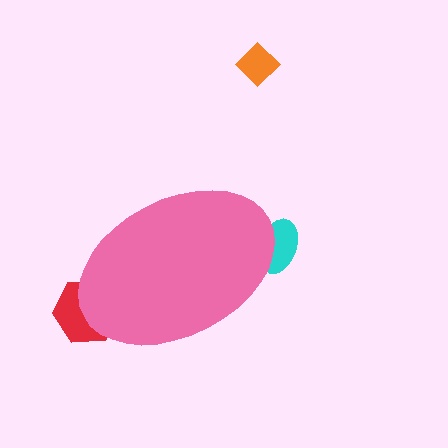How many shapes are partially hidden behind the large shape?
2 shapes are partially hidden.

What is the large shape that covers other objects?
A pink ellipse.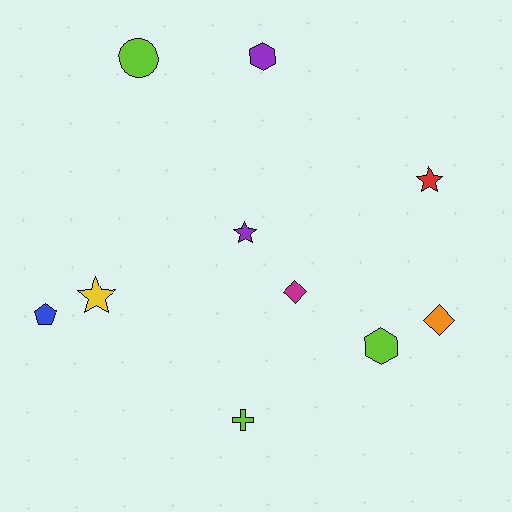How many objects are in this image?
There are 10 objects.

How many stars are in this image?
There are 3 stars.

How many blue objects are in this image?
There is 1 blue object.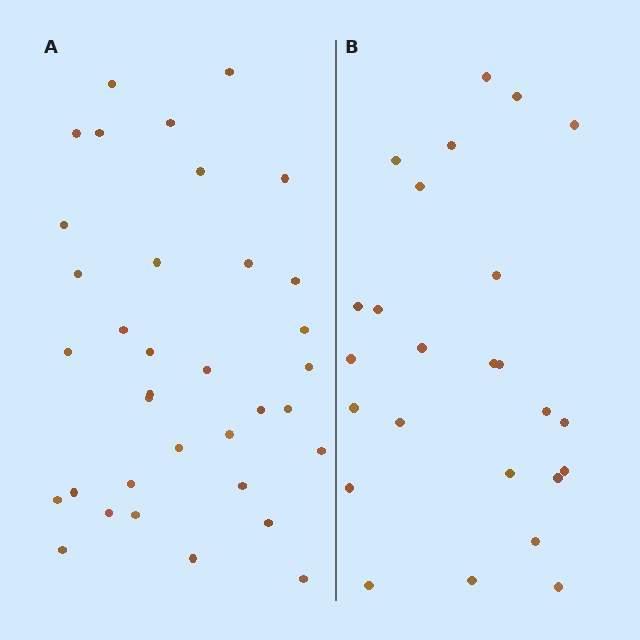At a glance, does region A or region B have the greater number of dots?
Region A (the left region) has more dots.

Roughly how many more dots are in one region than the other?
Region A has roughly 10 or so more dots than region B.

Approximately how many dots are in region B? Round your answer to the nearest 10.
About 20 dots. (The exact count is 25, which rounds to 20.)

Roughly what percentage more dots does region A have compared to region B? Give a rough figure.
About 40% more.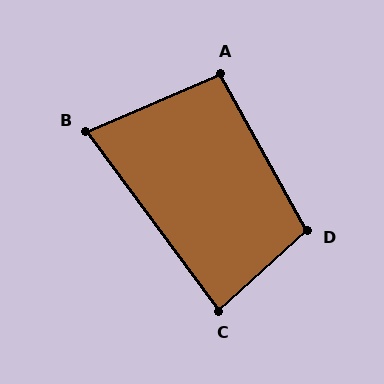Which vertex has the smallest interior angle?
B, at approximately 77 degrees.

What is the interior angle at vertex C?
Approximately 84 degrees (acute).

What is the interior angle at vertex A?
Approximately 96 degrees (obtuse).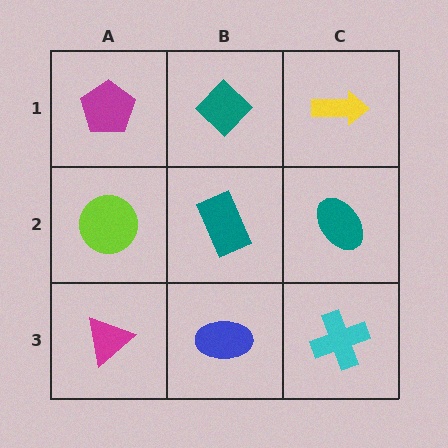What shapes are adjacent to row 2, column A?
A magenta pentagon (row 1, column A), a magenta triangle (row 3, column A), a teal rectangle (row 2, column B).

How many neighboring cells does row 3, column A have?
2.